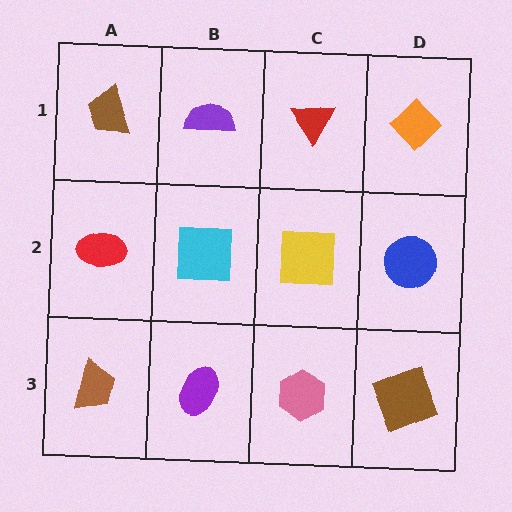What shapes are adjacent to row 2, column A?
A brown trapezoid (row 1, column A), a brown trapezoid (row 3, column A), a cyan square (row 2, column B).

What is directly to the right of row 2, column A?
A cyan square.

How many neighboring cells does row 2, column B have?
4.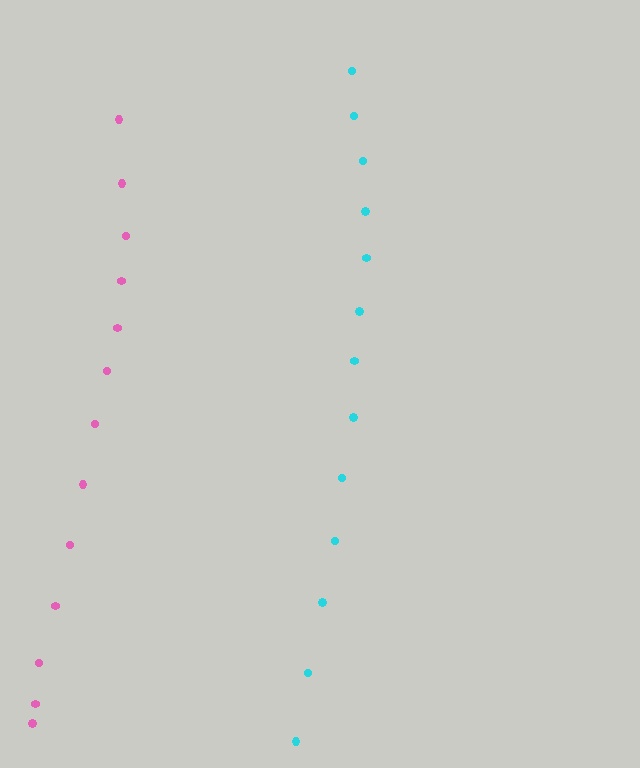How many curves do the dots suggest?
There are 2 distinct paths.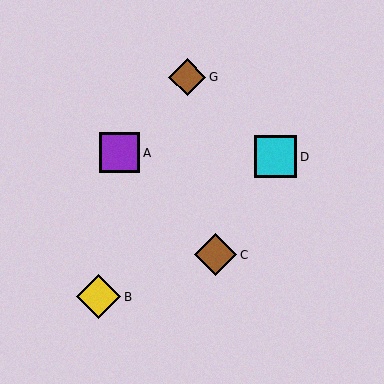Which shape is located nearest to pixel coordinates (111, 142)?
The purple square (labeled A) at (120, 153) is nearest to that location.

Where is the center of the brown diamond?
The center of the brown diamond is at (216, 255).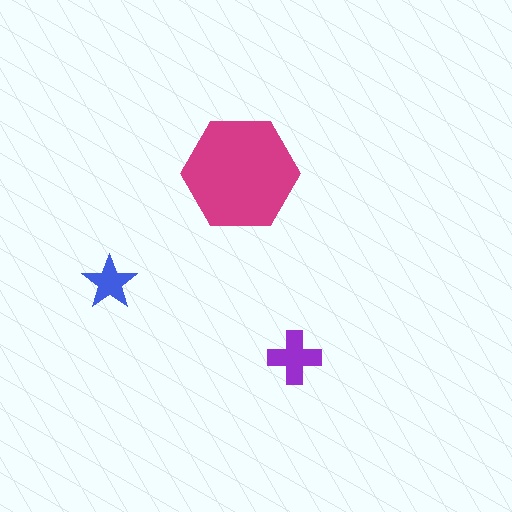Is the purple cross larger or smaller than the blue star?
Larger.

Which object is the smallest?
The blue star.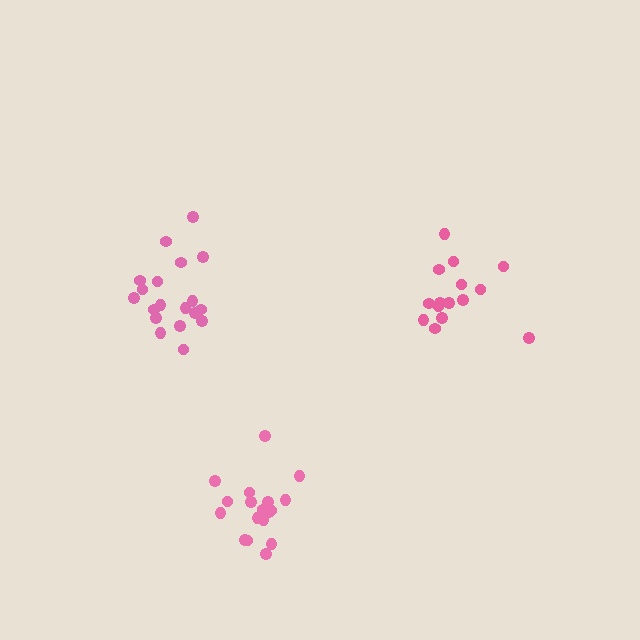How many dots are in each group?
Group 1: 16 dots, Group 2: 18 dots, Group 3: 19 dots (53 total).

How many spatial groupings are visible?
There are 3 spatial groupings.